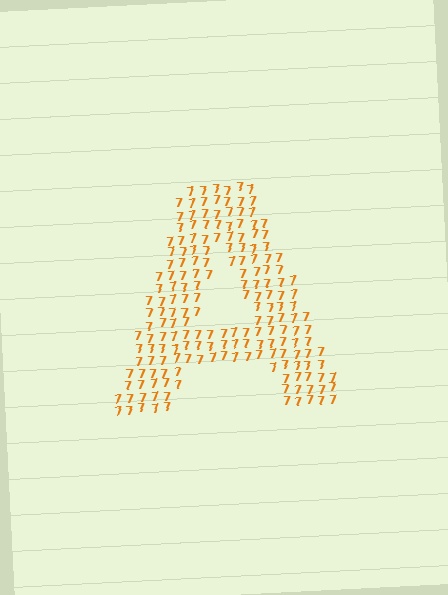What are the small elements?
The small elements are digit 7's.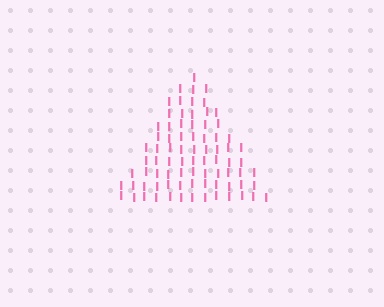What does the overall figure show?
The overall figure shows a triangle.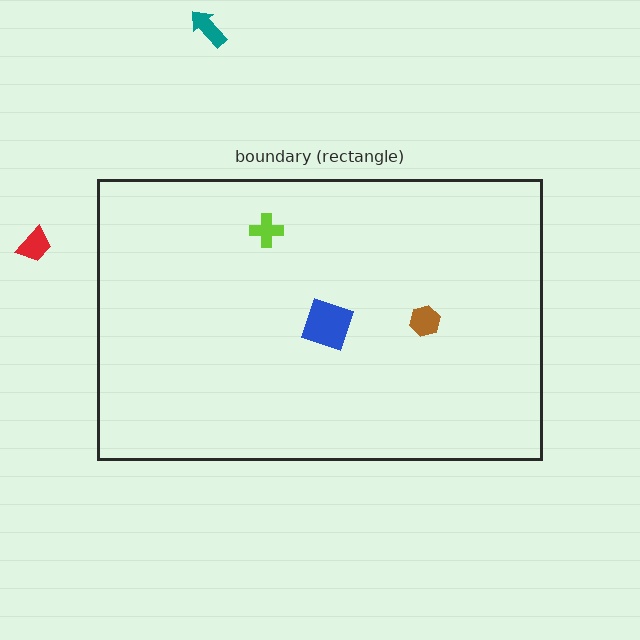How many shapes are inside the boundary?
3 inside, 2 outside.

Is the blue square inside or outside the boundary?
Inside.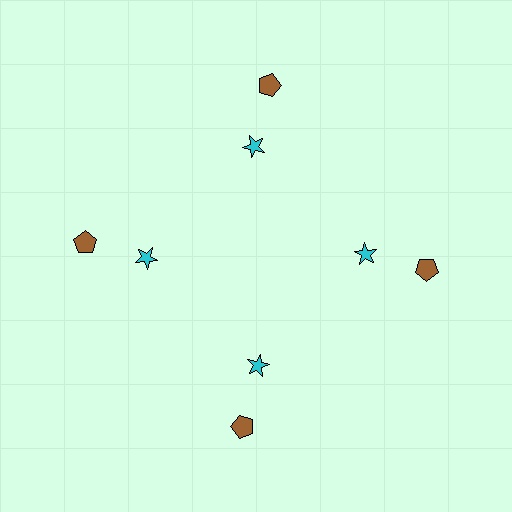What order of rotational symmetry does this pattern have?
This pattern has 4-fold rotational symmetry.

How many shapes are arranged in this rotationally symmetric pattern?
There are 8 shapes, arranged in 4 groups of 2.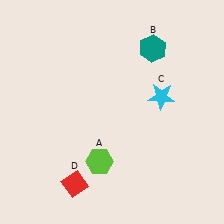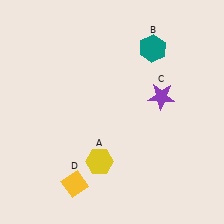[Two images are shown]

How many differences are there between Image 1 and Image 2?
There are 3 differences between the two images.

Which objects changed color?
A changed from lime to yellow. C changed from cyan to purple. D changed from red to yellow.